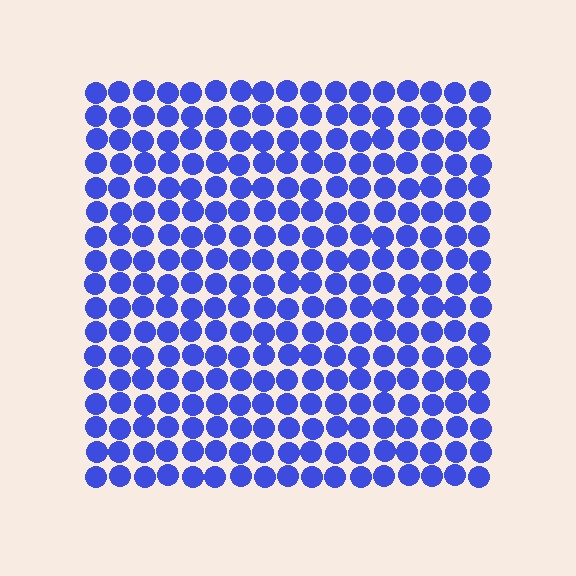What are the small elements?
The small elements are circles.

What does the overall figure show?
The overall figure shows a square.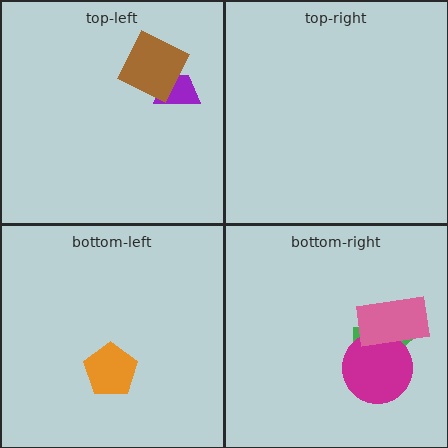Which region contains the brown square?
The top-left region.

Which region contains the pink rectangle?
The bottom-right region.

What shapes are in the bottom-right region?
The green arrow, the magenta circle, the pink rectangle.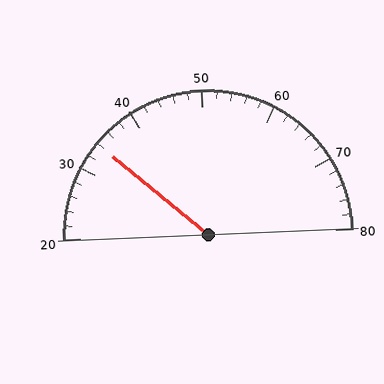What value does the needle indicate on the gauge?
The needle indicates approximately 34.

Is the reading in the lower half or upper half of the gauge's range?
The reading is in the lower half of the range (20 to 80).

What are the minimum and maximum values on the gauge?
The gauge ranges from 20 to 80.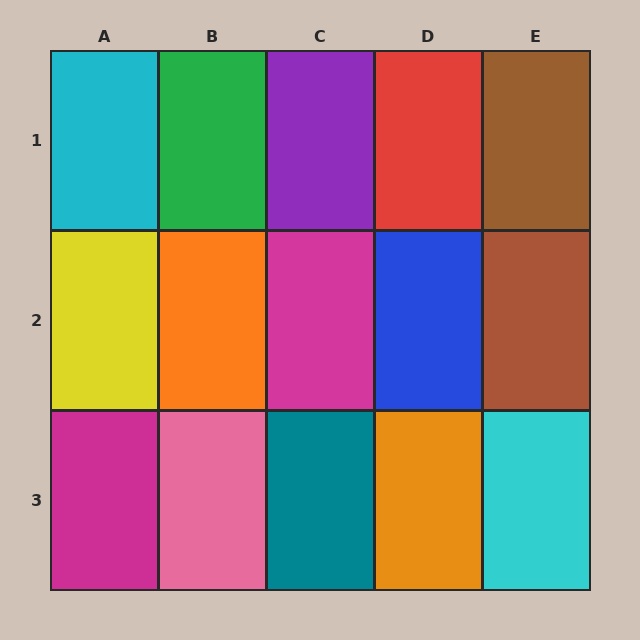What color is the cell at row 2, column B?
Orange.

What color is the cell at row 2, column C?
Magenta.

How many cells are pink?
1 cell is pink.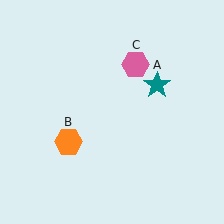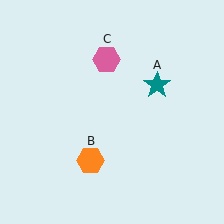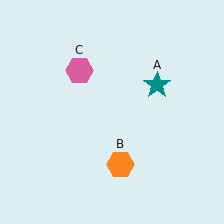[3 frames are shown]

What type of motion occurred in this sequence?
The orange hexagon (object B), pink hexagon (object C) rotated counterclockwise around the center of the scene.